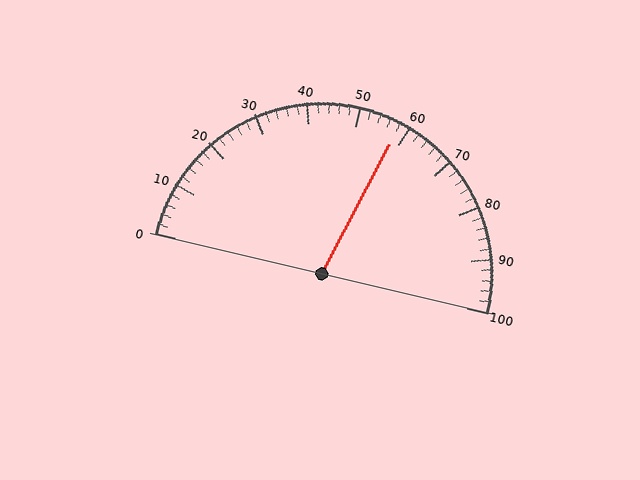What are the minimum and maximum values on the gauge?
The gauge ranges from 0 to 100.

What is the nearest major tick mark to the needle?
The nearest major tick mark is 60.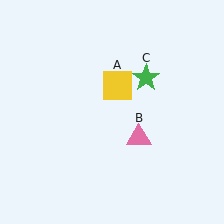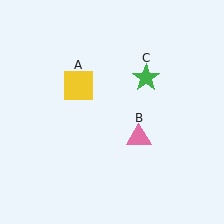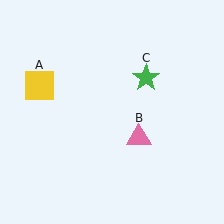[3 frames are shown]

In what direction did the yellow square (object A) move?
The yellow square (object A) moved left.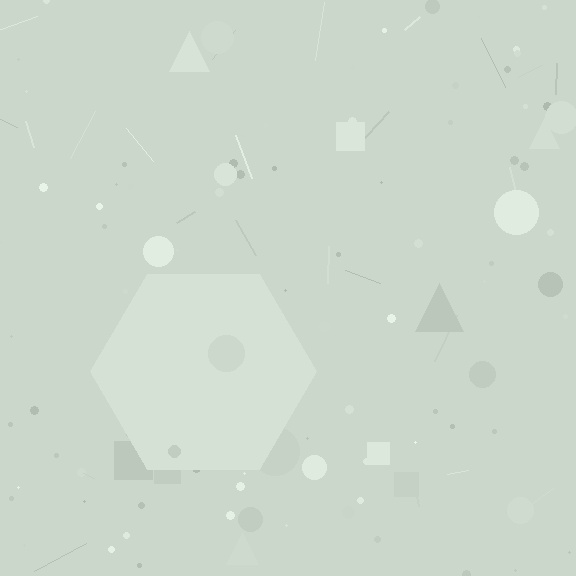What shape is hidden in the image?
A hexagon is hidden in the image.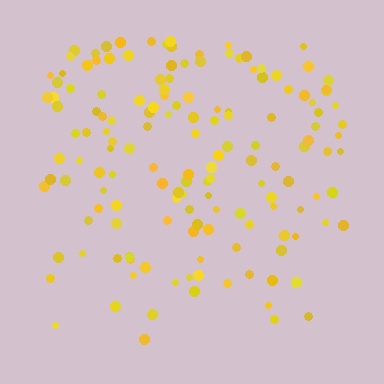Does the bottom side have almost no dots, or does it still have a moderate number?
Still a moderate number, just noticeably fewer than the top.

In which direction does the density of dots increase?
From bottom to top, with the top side densest.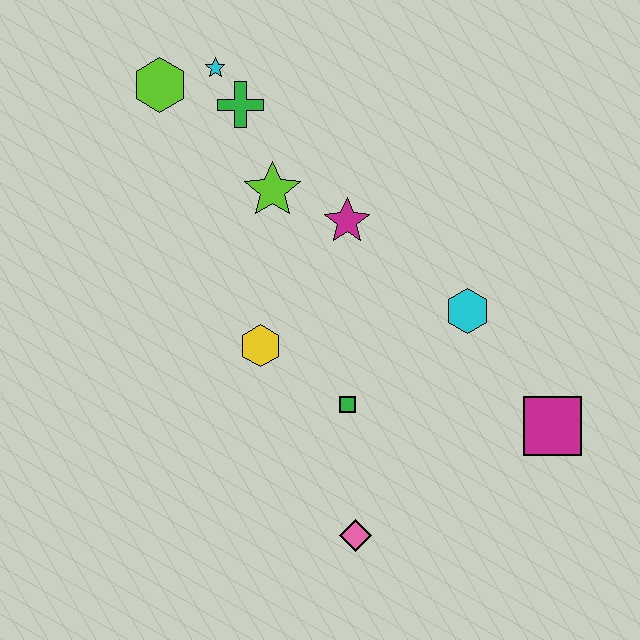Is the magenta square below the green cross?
Yes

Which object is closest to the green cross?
The cyan star is closest to the green cross.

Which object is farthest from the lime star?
The magenta square is farthest from the lime star.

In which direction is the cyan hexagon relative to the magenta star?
The cyan hexagon is to the right of the magenta star.